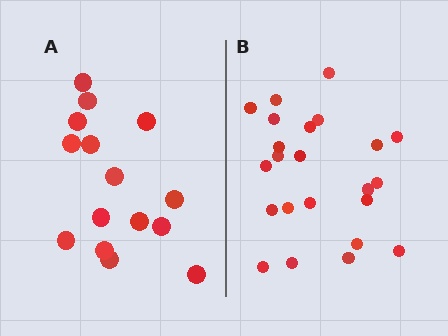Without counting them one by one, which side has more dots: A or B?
Region B (the right region) has more dots.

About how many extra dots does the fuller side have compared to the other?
Region B has roughly 8 or so more dots than region A.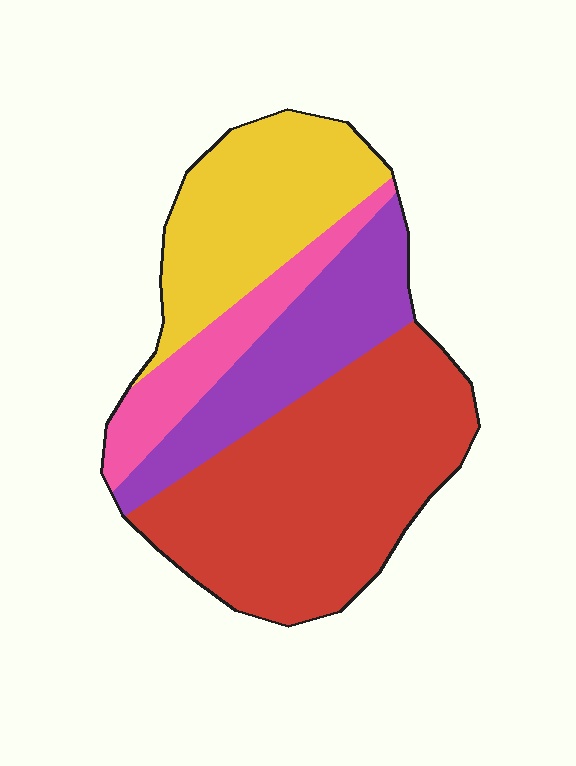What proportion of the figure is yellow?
Yellow takes up between a sixth and a third of the figure.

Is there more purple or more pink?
Purple.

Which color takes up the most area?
Red, at roughly 45%.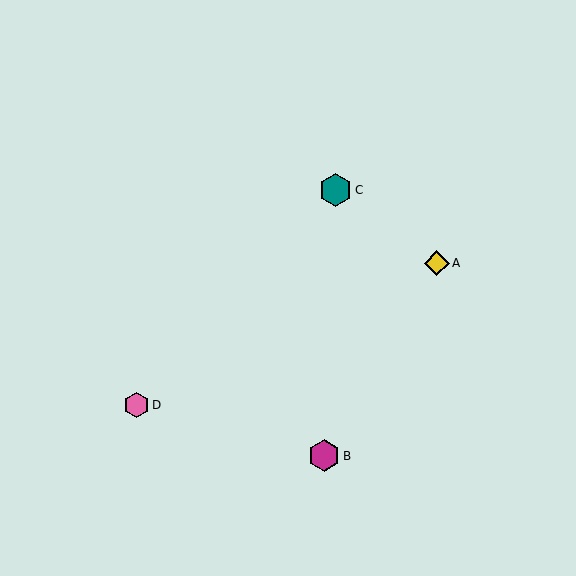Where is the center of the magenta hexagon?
The center of the magenta hexagon is at (324, 456).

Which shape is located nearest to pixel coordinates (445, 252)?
The yellow diamond (labeled A) at (437, 263) is nearest to that location.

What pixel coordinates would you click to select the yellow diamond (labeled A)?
Click at (437, 263) to select the yellow diamond A.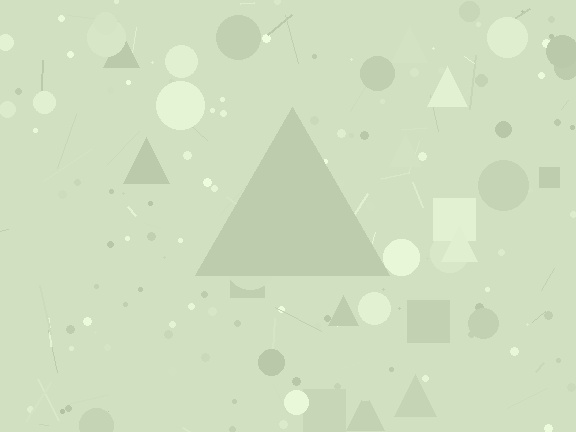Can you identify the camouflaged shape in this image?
The camouflaged shape is a triangle.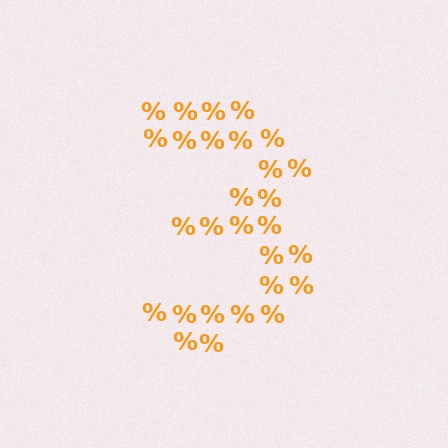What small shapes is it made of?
It is made of small percent signs.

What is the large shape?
The large shape is the digit 3.